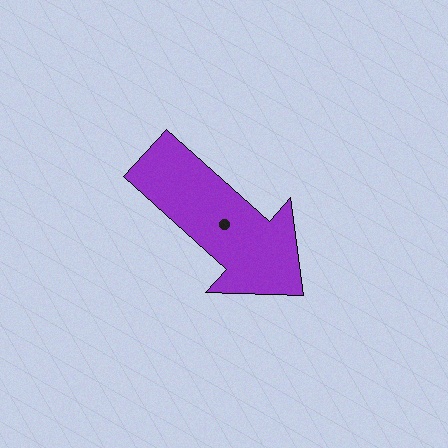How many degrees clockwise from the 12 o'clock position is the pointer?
Approximately 132 degrees.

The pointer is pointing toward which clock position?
Roughly 4 o'clock.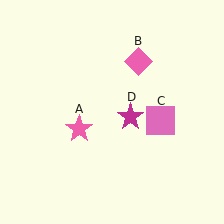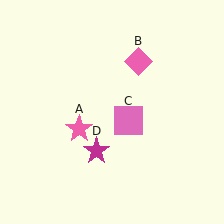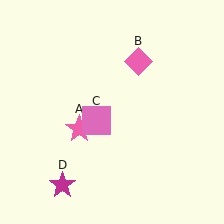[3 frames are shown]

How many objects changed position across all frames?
2 objects changed position: pink square (object C), magenta star (object D).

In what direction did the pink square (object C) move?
The pink square (object C) moved left.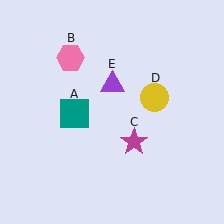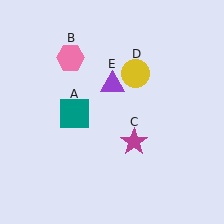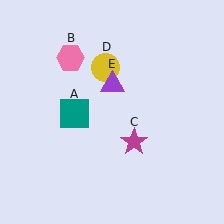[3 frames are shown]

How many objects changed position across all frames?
1 object changed position: yellow circle (object D).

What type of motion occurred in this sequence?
The yellow circle (object D) rotated counterclockwise around the center of the scene.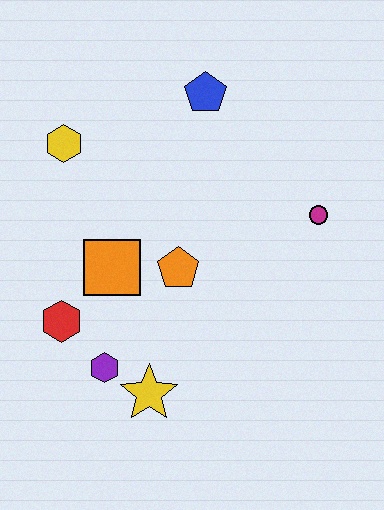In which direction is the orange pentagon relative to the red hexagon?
The orange pentagon is to the right of the red hexagon.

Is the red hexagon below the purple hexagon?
No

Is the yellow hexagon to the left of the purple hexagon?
Yes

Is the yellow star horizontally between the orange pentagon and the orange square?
Yes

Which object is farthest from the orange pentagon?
The blue pentagon is farthest from the orange pentagon.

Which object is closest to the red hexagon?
The purple hexagon is closest to the red hexagon.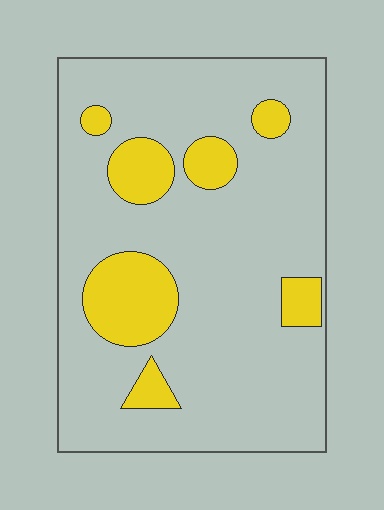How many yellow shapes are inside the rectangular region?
7.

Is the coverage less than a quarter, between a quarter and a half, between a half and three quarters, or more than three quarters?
Less than a quarter.